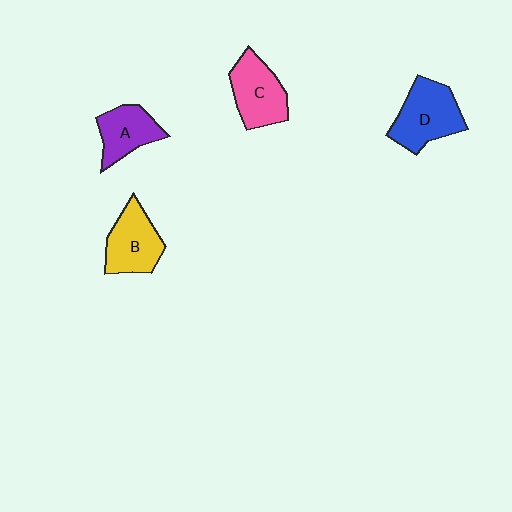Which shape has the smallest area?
Shape A (purple).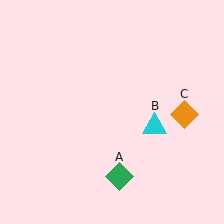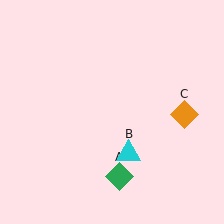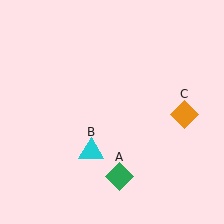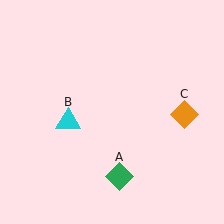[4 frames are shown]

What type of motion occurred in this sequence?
The cyan triangle (object B) rotated clockwise around the center of the scene.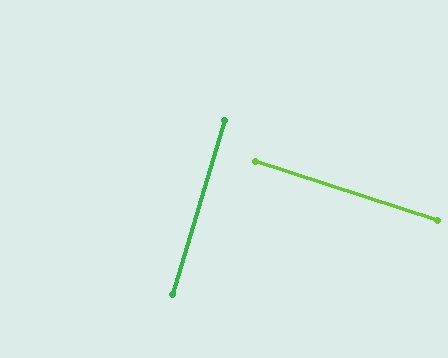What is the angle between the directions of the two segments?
Approximately 89 degrees.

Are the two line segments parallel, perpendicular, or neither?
Perpendicular — they meet at approximately 89°.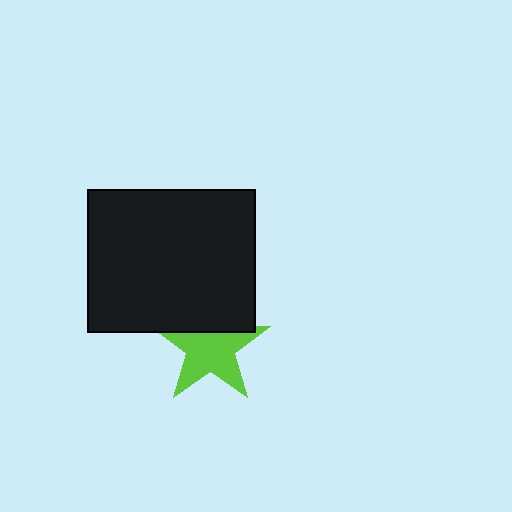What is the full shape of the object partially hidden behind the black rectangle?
The partially hidden object is a lime star.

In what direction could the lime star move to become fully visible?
The lime star could move down. That would shift it out from behind the black rectangle entirely.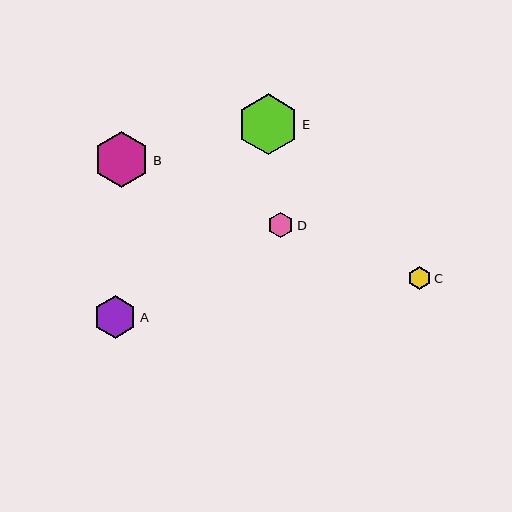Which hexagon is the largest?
Hexagon E is the largest with a size of approximately 61 pixels.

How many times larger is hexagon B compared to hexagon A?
Hexagon B is approximately 1.3 times the size of hexagon A.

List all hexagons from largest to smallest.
From largest to smallest: E, B, A, D, C.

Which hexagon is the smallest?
Hexagon C is the smallest with a size of approximately 23 pixels.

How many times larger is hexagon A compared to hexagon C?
Hexagon A is approximately 1.9 times the size of hexagon C.